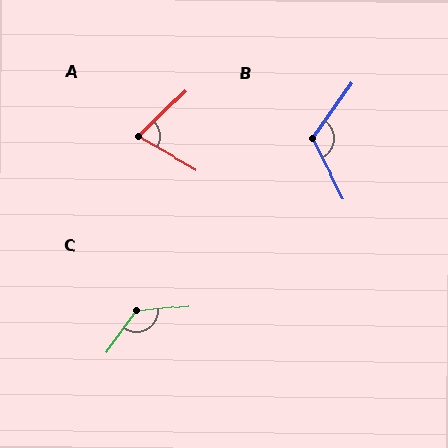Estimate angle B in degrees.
Approximately 117 degrees.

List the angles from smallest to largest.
A (74°), B (117°), C (131°).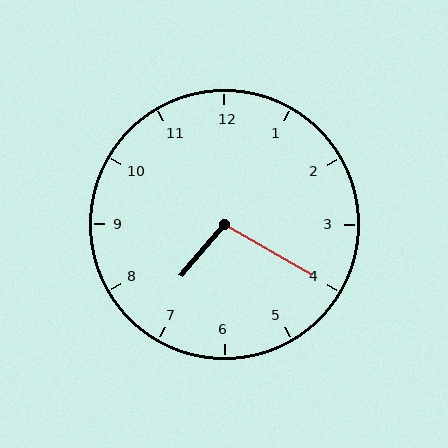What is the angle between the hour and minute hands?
Approximately 100 degrees.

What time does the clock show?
7:20.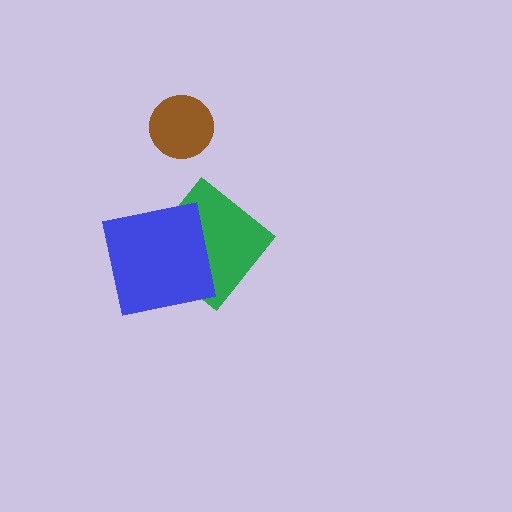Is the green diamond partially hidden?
Yes, it is partially covered by another shape.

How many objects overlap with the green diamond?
1 object overlaps with the green diamond.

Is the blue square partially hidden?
No, no other shape covers it.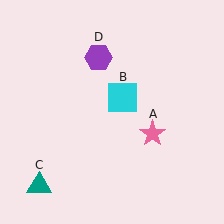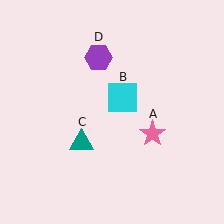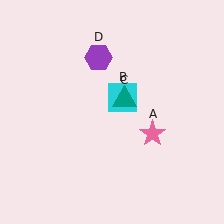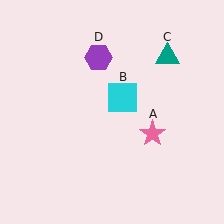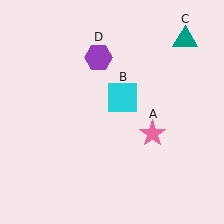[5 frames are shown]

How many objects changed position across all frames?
1 object changed position: teal triangle (object C).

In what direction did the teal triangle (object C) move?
The teal triangle (object C) moved up and to the right.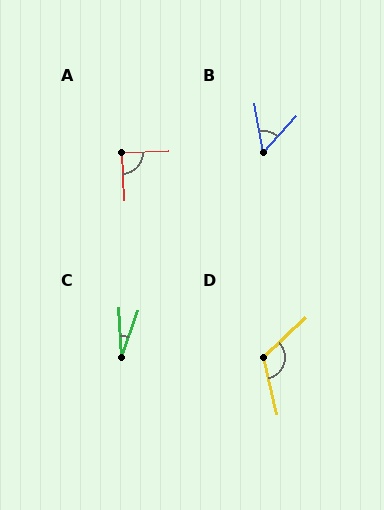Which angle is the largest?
D, at approximately 120 degrees.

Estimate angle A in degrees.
Approximately 89 degrees.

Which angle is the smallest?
C, at approximately 22 degrees.